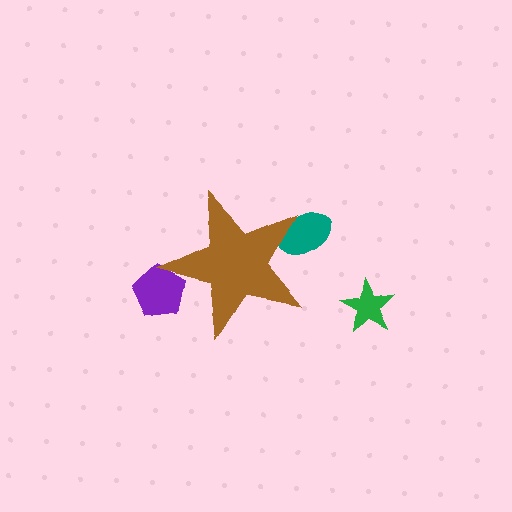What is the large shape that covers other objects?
A brown star.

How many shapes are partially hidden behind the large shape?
2 shapes are partially hidden.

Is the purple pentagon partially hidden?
Yes, the purple pentagon is partially hidden behind the brown star.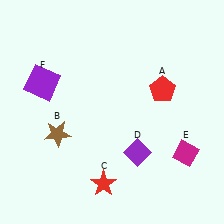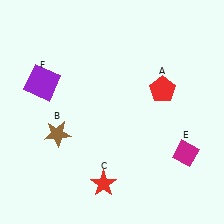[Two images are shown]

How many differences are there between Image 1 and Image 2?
There is 1 difference between the two images.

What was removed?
The purple diamond (D) was removed in Image 2.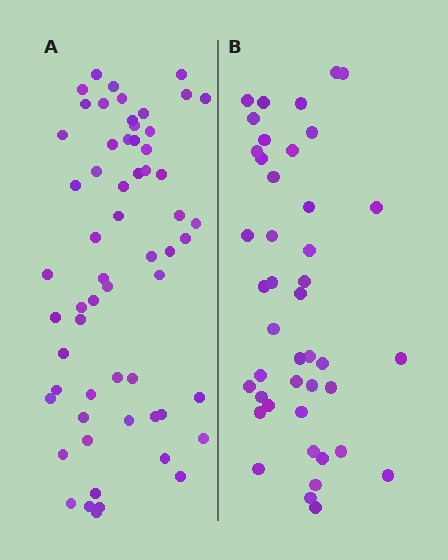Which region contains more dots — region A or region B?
Region A (the left region) has more dots.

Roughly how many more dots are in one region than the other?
Region A has approximately 15 more dots than region B.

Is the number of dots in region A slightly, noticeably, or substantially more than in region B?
Region A has noticeably more, but not dramatically so. The ratio is roughly 1.4 to 1.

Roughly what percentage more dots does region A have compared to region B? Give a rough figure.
About 40% more.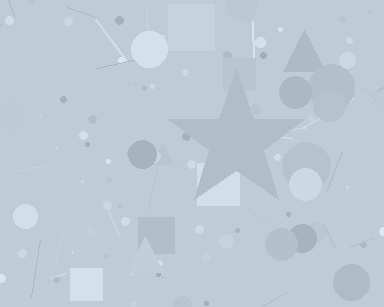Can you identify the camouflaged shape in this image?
The camouflaged shape is a star.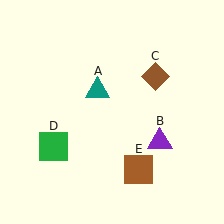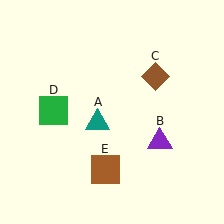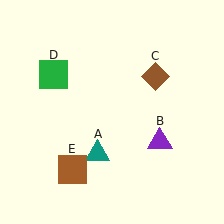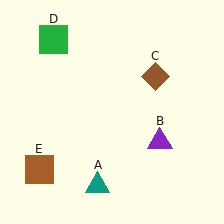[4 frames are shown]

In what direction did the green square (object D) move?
The green square (object D) moved up.